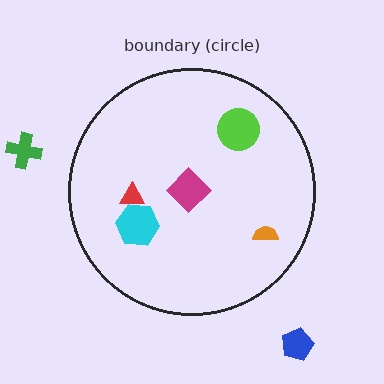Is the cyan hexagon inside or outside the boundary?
Inside.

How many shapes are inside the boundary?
5 inside, 2 outside.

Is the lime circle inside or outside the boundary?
Inside.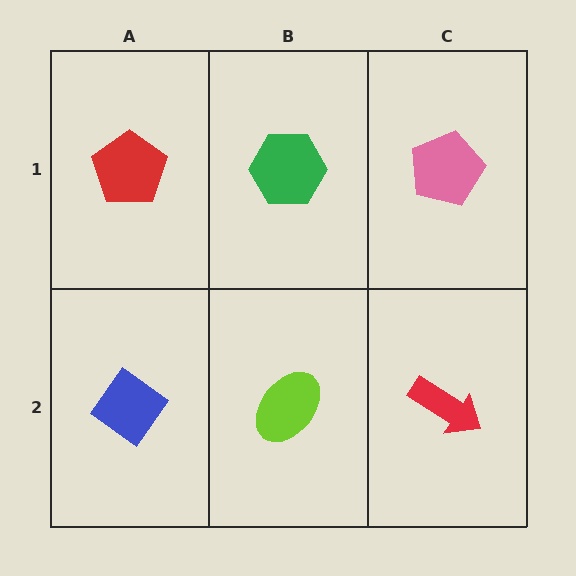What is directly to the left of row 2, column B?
A blue diamond.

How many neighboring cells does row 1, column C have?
2.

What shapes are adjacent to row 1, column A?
A blue diamond (row 2, column A), a green hexagon (row 1, column B).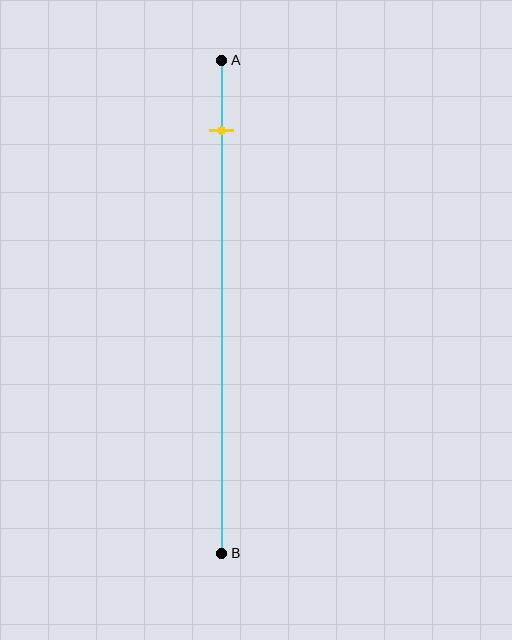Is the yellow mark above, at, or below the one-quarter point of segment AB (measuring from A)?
The yellow mark is above the one-quarter point of segment AB.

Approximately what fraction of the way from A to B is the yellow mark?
The yellow mark is approximately 15% of the way from A to B.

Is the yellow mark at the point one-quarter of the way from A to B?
No, the mark is at about 15% from A, not at the 25% one-quarter point.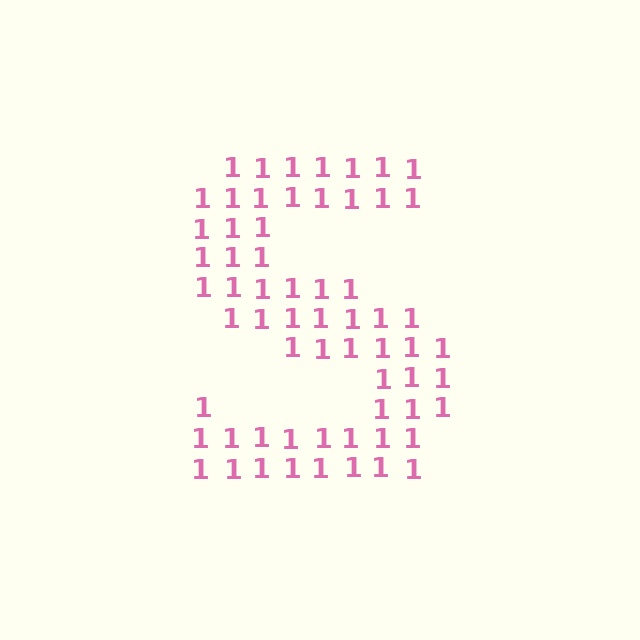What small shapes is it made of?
It is made of small digit 1's.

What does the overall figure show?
The overall figure shows the letter S.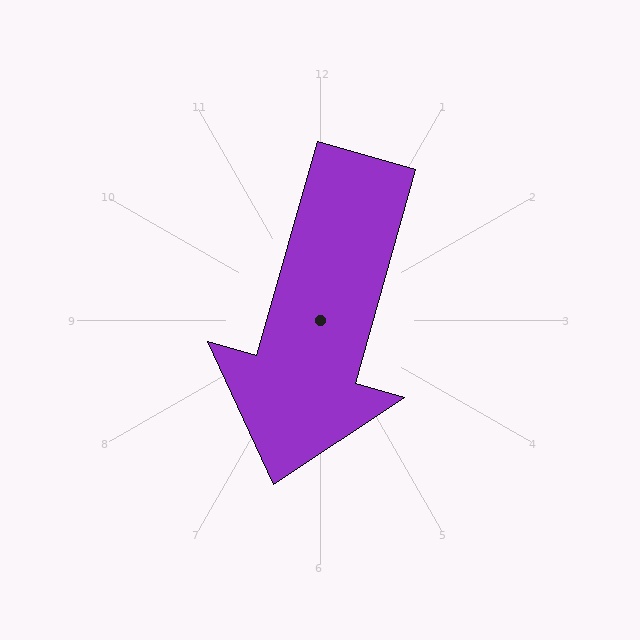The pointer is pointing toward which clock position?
Roughly 7 o'clock.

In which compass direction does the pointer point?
South.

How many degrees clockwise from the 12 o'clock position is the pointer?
Approximately 196 degrees.